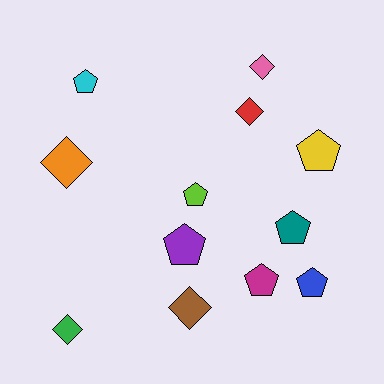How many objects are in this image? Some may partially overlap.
There are 12 objects.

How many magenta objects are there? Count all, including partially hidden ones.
There is 1 magenta object.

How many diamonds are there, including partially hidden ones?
There are 5 diamonds.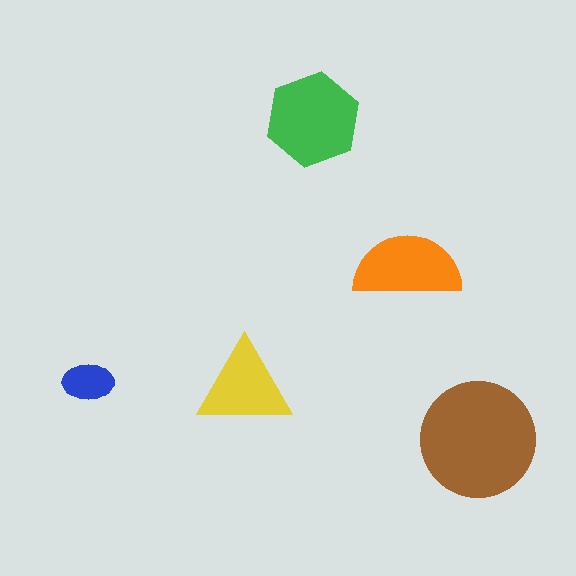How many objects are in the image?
There are 5 objects in the image.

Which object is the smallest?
The blue ellipse.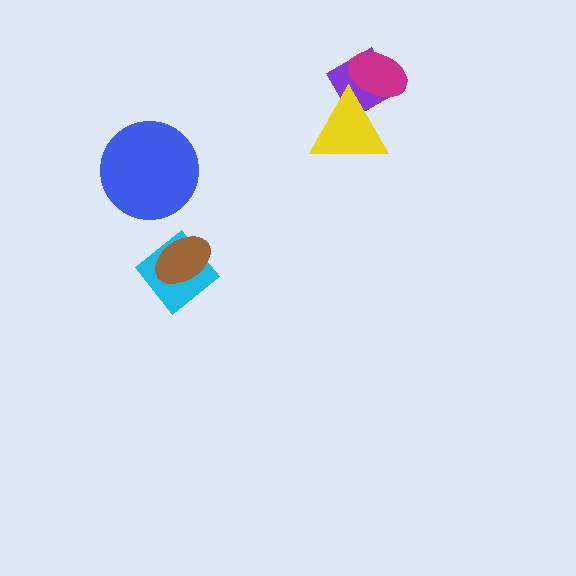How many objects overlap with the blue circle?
0 objects overlap with the blue circle.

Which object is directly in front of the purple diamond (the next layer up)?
The yellow triangle is directly in front of the purple diamond.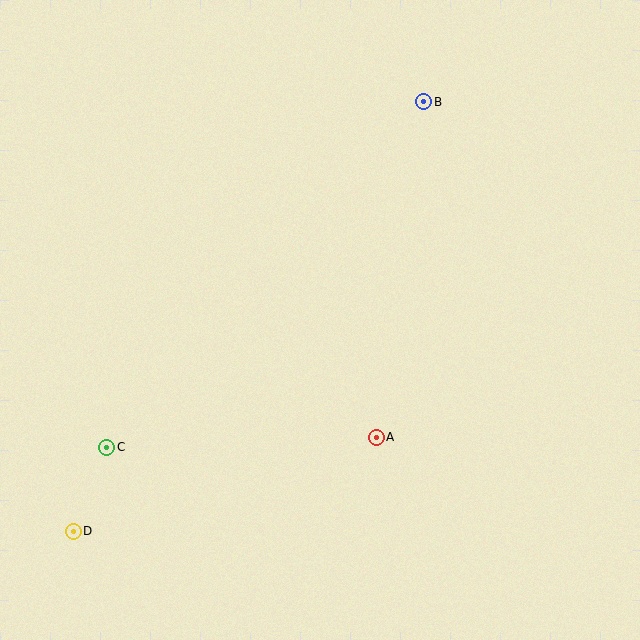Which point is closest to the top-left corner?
Point B is closest to the top-left corner.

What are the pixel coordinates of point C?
Point C is at (107, 447).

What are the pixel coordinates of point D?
Point D is at (73, 531).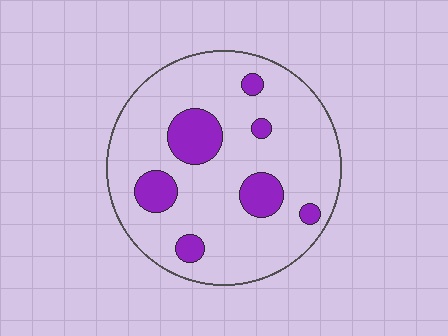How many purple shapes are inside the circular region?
7.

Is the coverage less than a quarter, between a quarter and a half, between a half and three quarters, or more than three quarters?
Less than a quarter.